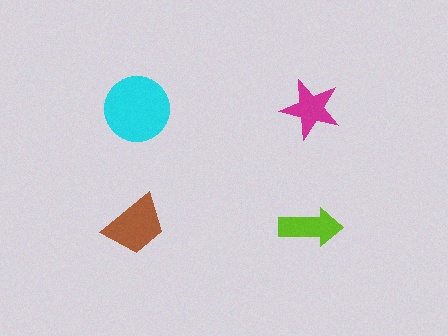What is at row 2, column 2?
A lime arrow.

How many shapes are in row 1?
2 shapes.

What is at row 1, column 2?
A magenta star.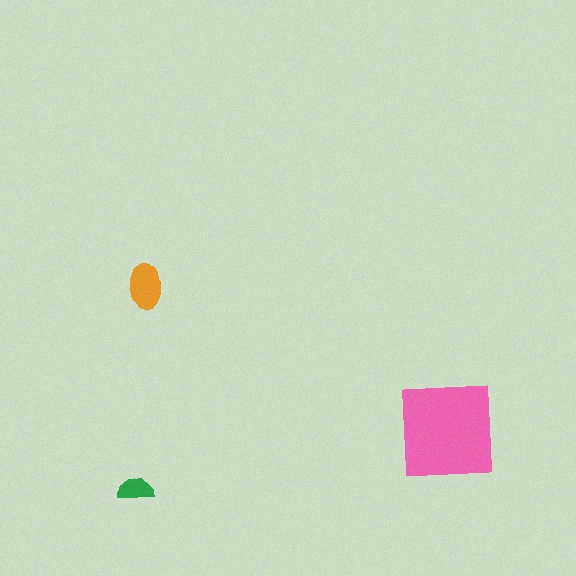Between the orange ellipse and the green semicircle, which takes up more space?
The orange ellipse.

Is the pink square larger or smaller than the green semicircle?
Larger.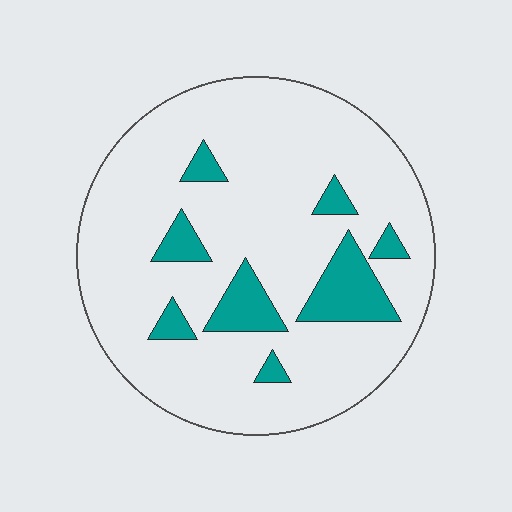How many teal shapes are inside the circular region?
8.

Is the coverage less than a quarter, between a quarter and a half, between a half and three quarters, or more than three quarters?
Less than a quarter.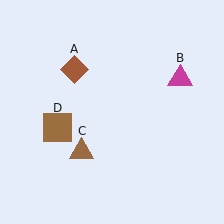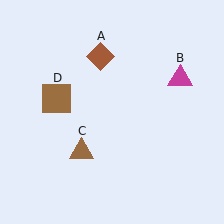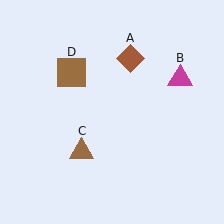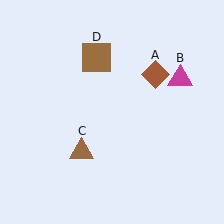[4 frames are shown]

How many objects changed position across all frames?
2 objects changed position: brown diamond (object A), brown square (object D).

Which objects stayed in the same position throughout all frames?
Magenta triangle (object B) and brown triangle (object C) remained stationary.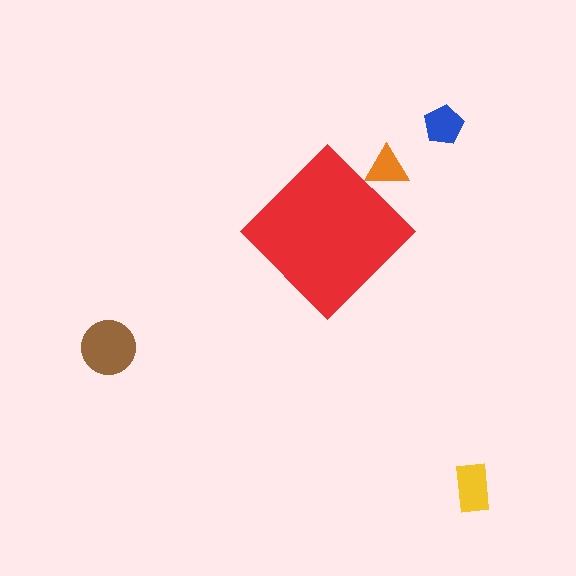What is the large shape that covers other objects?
A red diamond.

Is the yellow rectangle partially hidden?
No, the yellow rectangle is fully visible.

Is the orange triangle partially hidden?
Yes, the orange triangle is partially hidden behind the red diamond.